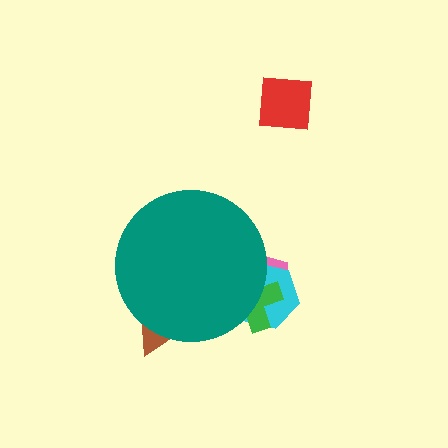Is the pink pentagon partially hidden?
Yes, the pink pentagon is partially hidden behind the teal circle.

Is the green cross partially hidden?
Yes, the green cross is partially hidden behind the teal circle.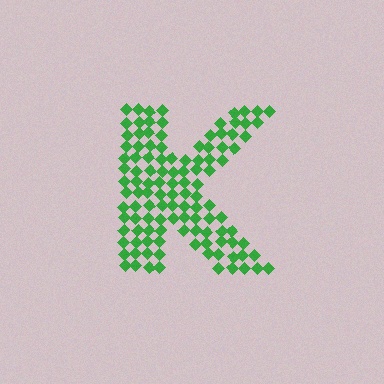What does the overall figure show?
The overall figure shows the letter K.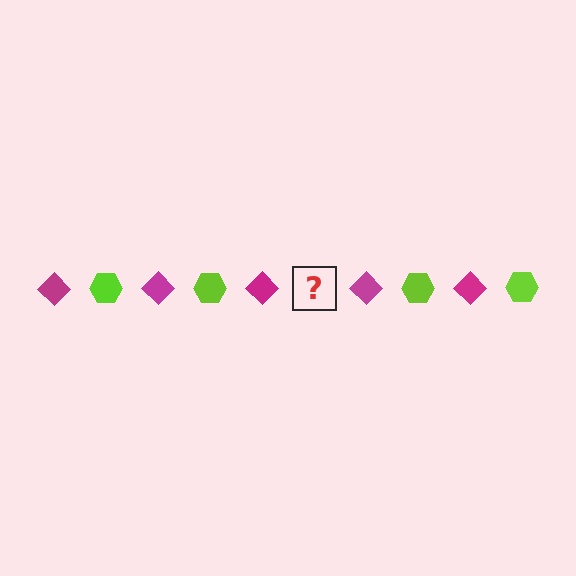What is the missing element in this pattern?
The missing element is a lime hexagon.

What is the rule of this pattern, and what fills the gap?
The rule is that the pattern alternates between magenta diamond and lime hexagon. The gap should be filled with a lime hexagon.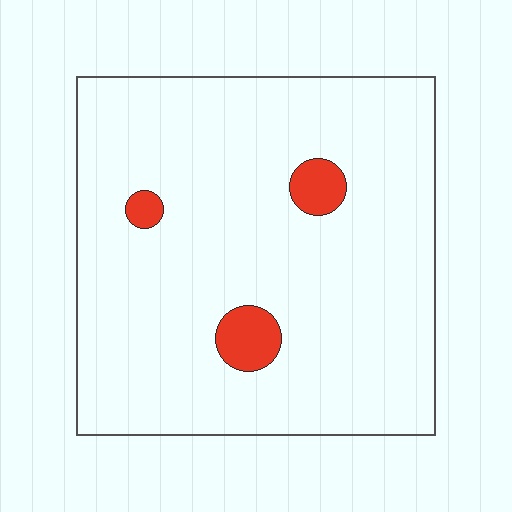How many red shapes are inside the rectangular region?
3.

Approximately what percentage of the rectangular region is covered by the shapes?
Approximately 5%.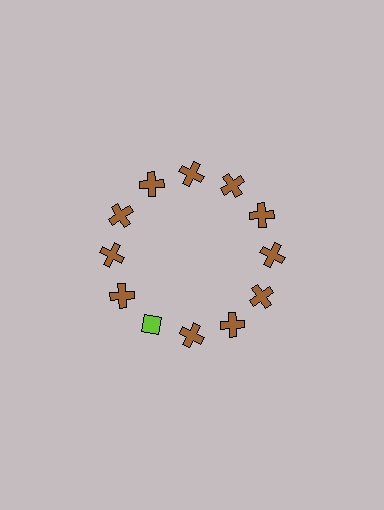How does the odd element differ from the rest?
It differs in both color (lime instead of brown) and shape (diamond instead of cross).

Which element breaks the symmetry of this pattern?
The lime diamond at roughly the 7 o'clock position breaks the symmetry. All other shapes are brown crosses.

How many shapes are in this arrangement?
There are 12 shapes arranged in a ring pattern.